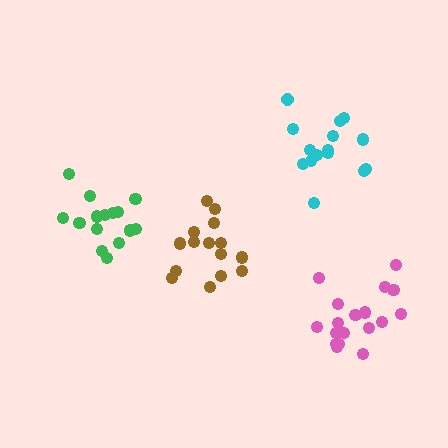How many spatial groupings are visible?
There are 4 spatial groupings.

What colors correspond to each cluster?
The clusters are colored: pink, brown, cyan, green.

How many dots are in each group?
Group 1: 18 dots, Group 2: 15 dots, Group 3: 15 dots, Group 4: 15 dots (63 total).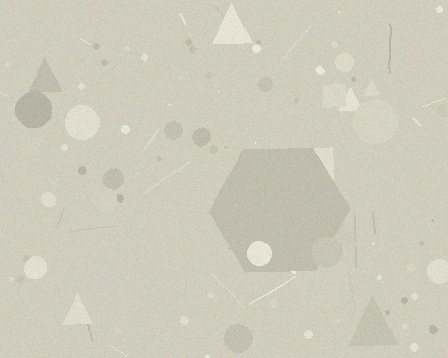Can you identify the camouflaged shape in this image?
The camouflaged shape is a hexagon.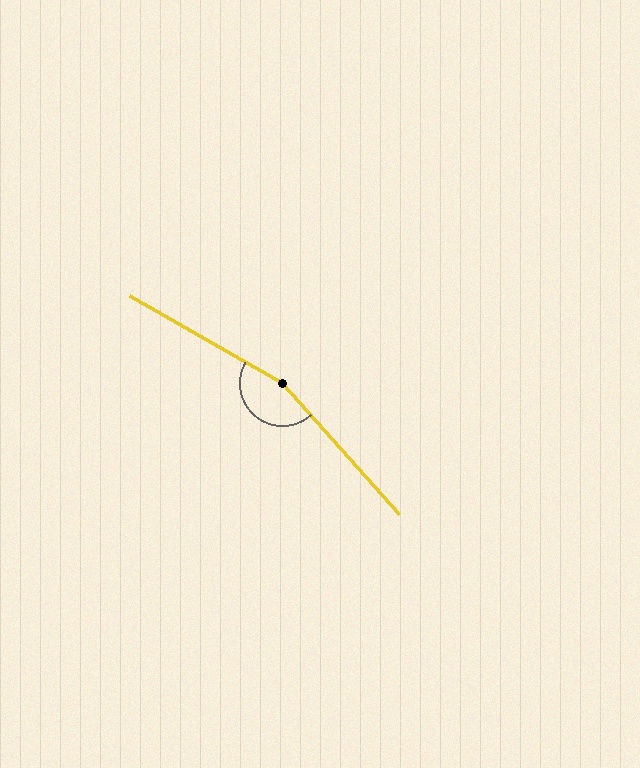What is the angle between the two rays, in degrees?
Approximately 162 degrees.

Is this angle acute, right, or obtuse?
It is obtuse.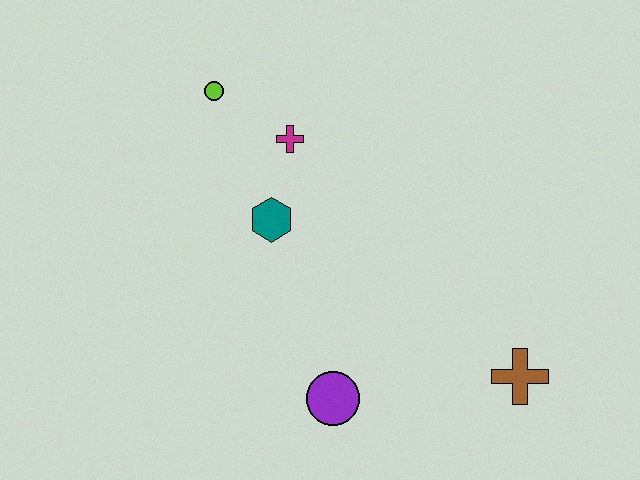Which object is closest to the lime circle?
The magenta cross is closest to the lime circle.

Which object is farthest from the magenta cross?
The brown cross is farthest from the magenta cross.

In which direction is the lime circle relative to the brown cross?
The lime circle is to the left of the brown cross.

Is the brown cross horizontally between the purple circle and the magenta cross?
No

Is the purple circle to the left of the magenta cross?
No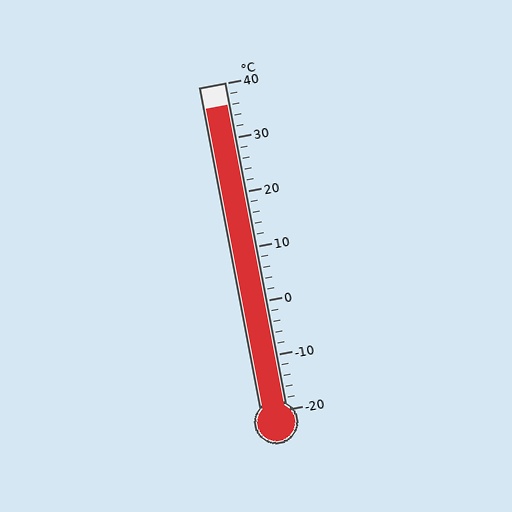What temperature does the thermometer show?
The thermometer shows approximately 36°C.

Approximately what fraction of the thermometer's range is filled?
The thermometer is filled to approximately 95% of its range.